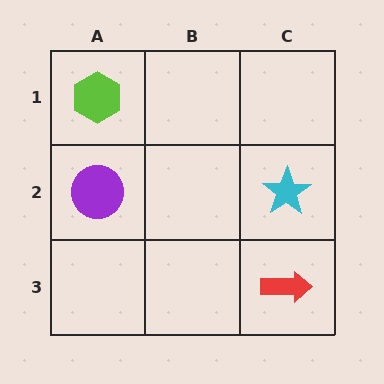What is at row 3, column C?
A red arrow.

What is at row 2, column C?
A cyan star.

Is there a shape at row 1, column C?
No, that cell is empty.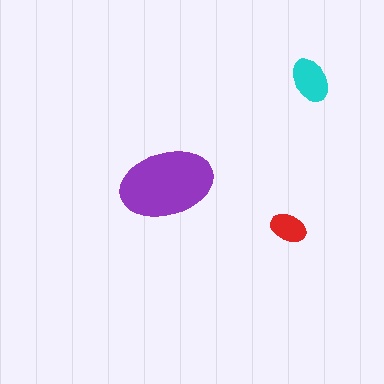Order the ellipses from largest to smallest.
the purple one, the cyan one, the red one.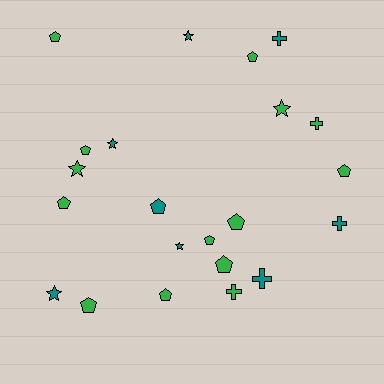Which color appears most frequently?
Green, with 14 objects.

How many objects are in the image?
There are 22 objects.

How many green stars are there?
There are 2 green stars.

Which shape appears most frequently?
Pentagon, with 11 objects.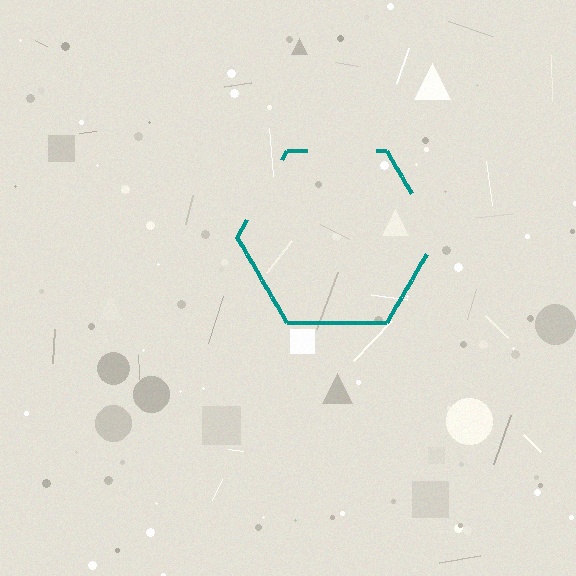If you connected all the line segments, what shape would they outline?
They would outline a hexagon.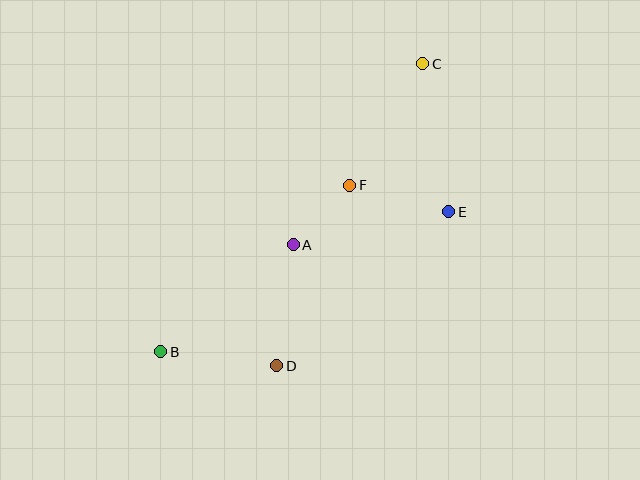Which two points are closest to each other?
Points A and F are closest to each other.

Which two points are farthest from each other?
Points B and C are farthest from each other.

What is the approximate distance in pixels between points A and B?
The distance between A and B is approximately 171 pixels.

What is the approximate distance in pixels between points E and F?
The distance between E and F is approximately 103 pixels.